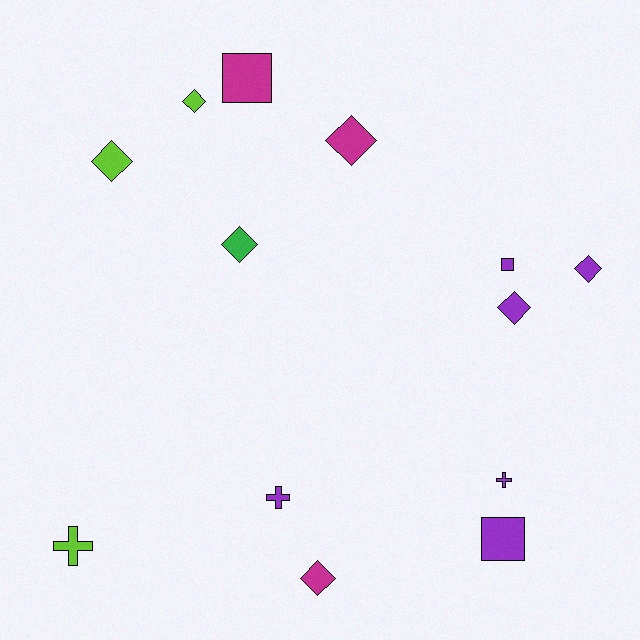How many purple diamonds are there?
There are 2 purple diamonds.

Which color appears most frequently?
Purple, with 6 objects.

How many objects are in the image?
There are 13 objects.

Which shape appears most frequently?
Diamond, with 7 objects.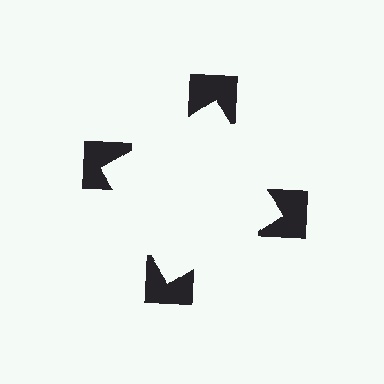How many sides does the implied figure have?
4 sides.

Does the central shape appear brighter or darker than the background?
It typically appears slightly brighter than the background, even though no actual brightness change is drawn.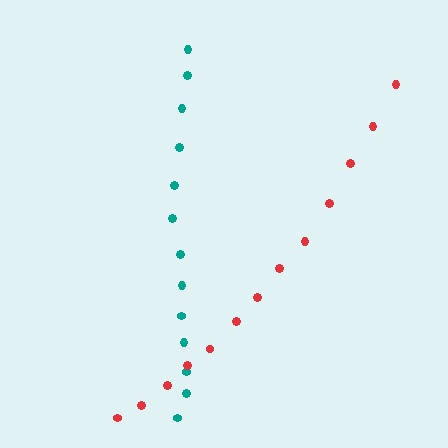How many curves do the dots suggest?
There are 2 distinct paths.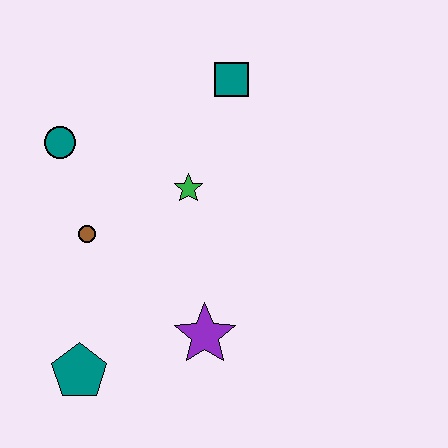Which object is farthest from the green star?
The teal pentagon is farthest from the green star.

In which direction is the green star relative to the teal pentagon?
The green star is above the teal pentagon.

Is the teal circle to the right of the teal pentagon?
No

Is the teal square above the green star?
Yes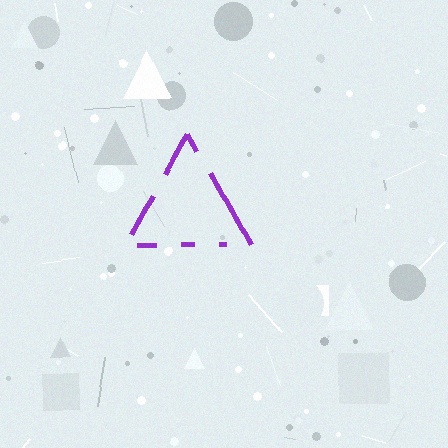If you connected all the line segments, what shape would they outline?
They would outline a triangle.